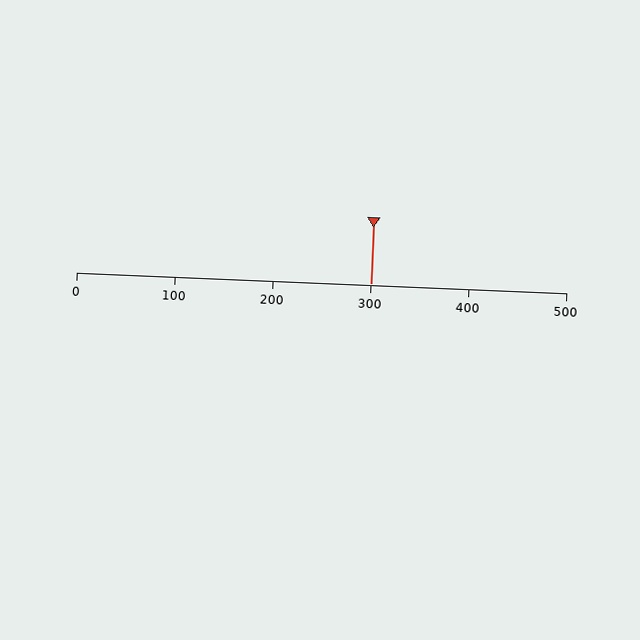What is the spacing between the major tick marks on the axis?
The major ticks are spaced 100 apart.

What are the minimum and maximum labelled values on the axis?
The axis runs from 0 to 500.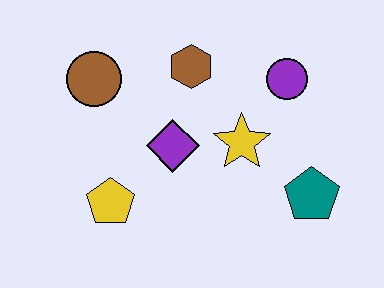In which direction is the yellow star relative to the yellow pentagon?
The yellow star is to the right of the yellow pentagon.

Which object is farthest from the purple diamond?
The teal pentagon is farthest from the purple diamond.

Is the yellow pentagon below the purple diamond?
Yes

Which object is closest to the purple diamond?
The yellow star is closest to the purple diamond.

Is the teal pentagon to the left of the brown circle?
No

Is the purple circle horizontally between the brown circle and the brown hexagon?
No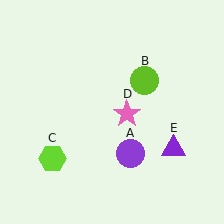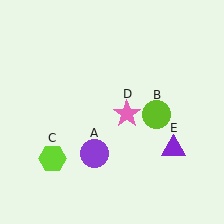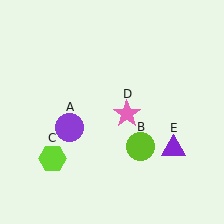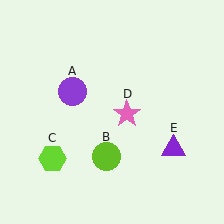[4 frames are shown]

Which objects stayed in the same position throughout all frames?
Lime hexagon (object C) and pink star (object D) and purple triangle (object E) remained stationary.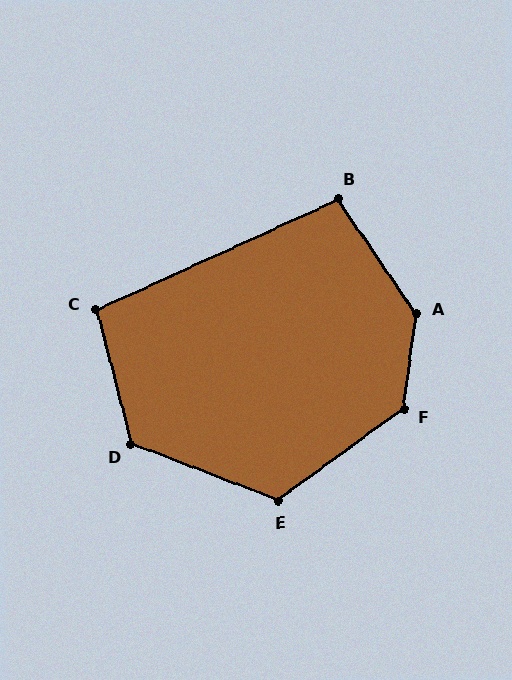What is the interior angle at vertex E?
Approximately 122 degrees (obtuse).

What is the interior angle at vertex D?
Approximately 126 degrees (obtuse).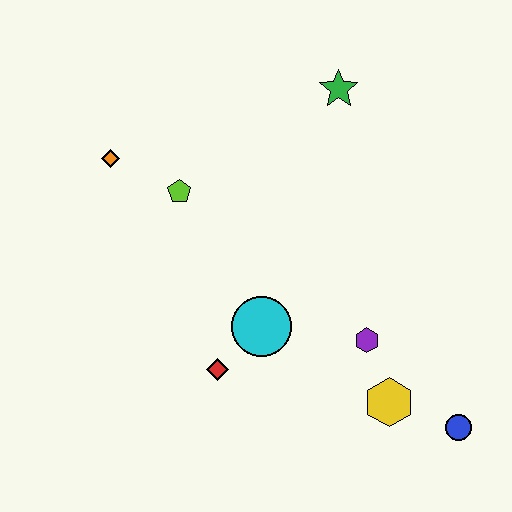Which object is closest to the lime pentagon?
The orange diamond is closest to the lime pentagon.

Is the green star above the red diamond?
Yes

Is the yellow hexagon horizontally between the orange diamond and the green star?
No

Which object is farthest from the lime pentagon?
The blue circle is farthest from the lime pentagon.